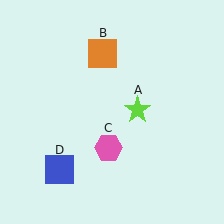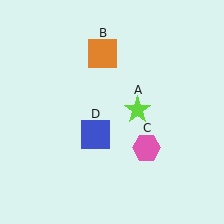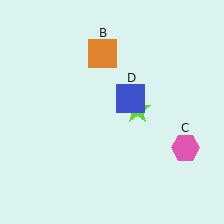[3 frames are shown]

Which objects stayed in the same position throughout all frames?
Lime star (object A) and orange square (object B) remained stationary.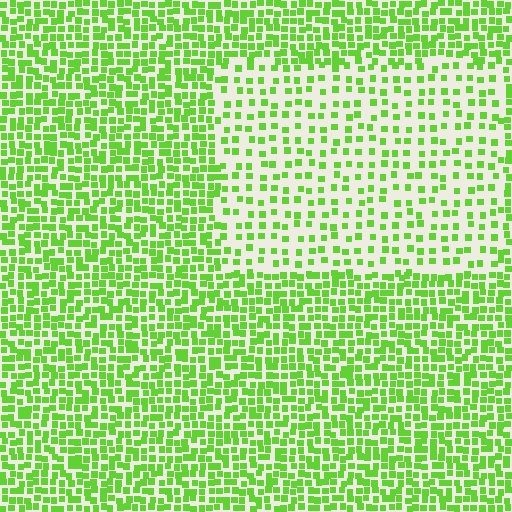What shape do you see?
I see a rectangle.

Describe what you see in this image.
The image contains small lime elements arranged at two different densities. A rectangle-shaped region is visible where the elements are less densely packed than the surrounding area.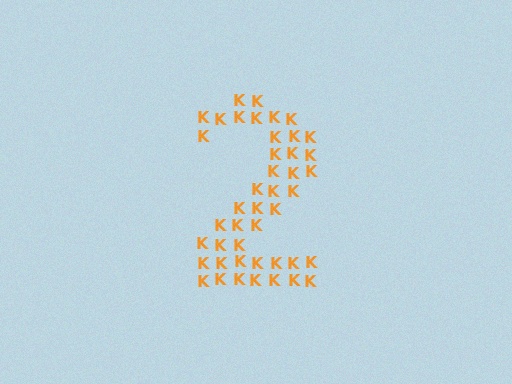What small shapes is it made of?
It is made of small letter K's.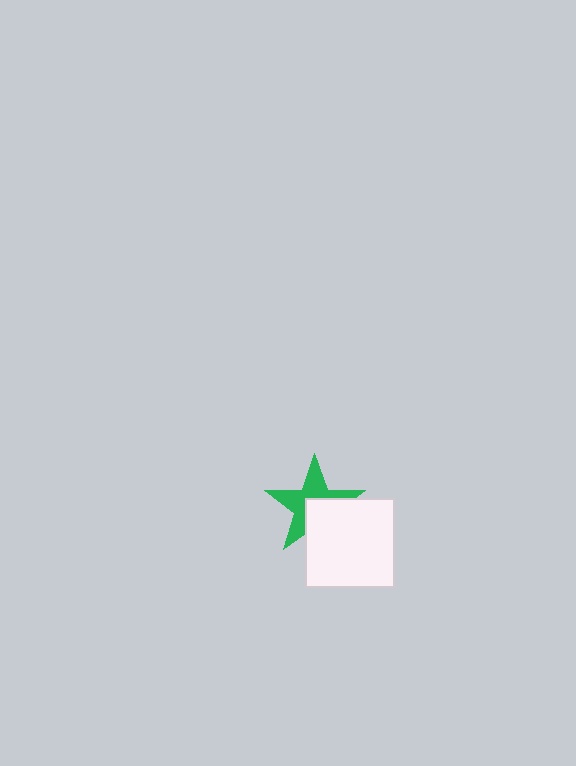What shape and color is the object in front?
The object in front is a white rectangle.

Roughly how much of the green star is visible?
About half of it is visible (roughly 59%).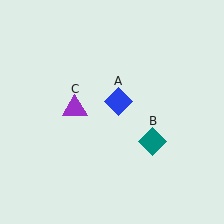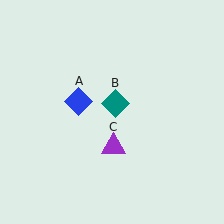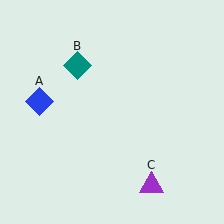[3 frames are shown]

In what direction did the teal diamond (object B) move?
The teal diamond (object B) moved up and to the left.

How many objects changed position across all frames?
3 objects changed position: blue diamond (object A), teal diamond (object B), purple triangle (object C).